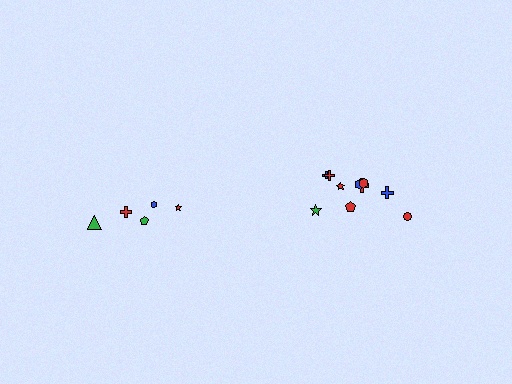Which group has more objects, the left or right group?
The right group.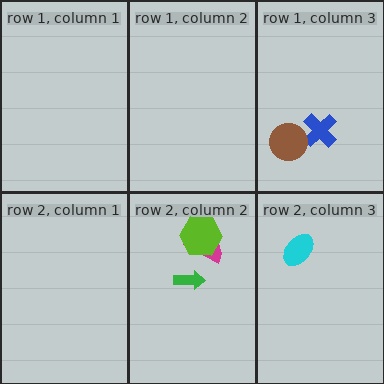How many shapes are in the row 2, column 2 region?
3.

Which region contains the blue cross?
The row 1, column 3 region.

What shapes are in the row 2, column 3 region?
The cyan ellipse.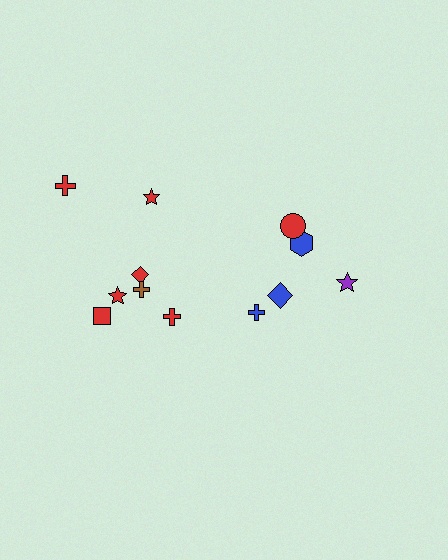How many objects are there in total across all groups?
There are 12 objects.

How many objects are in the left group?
There are 7 objects.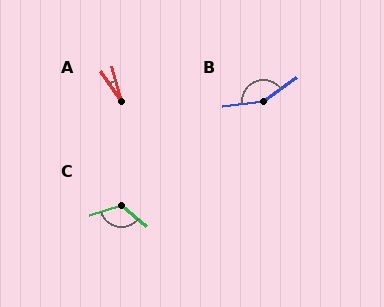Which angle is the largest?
B, at approximately 150 degrees.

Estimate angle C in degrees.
Approximately 122 degrees.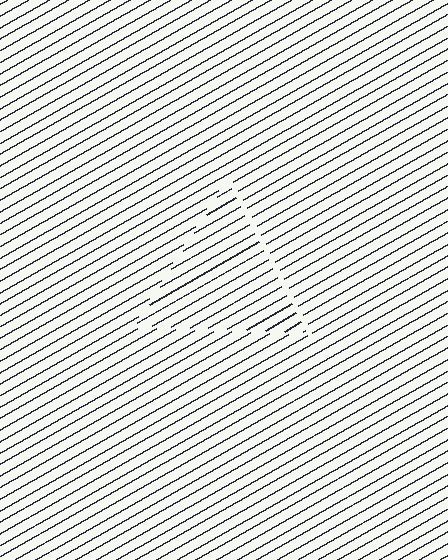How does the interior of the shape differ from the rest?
The interior of the shape contains the same grating, shifted by half a period — the contour is defined by the phase discontinuity where line-ends from the inner and outer gratings abut.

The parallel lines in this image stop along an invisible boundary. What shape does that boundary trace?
An illusory triangle. The interior of the shape contains the same grating, shifted by half a period — the contour is defined by the phase discontinuity where line-ends from the inner and outer gratings abut.